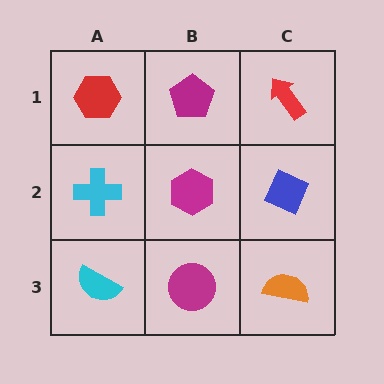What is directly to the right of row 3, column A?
A magenta circle.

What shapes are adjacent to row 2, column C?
A red arrow (row 1, column C), an orange semicircle (row 3, column C), a magenta hexagon (row 2, column B).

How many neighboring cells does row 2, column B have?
4.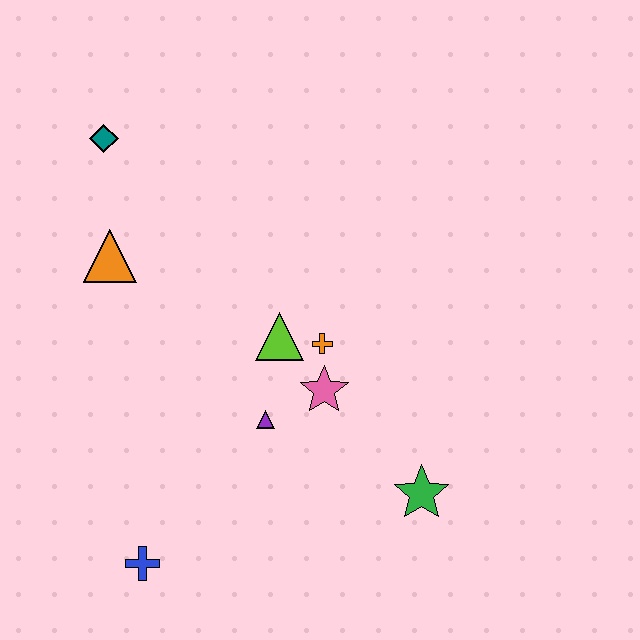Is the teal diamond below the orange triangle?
No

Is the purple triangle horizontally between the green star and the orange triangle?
Yes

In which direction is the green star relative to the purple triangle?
The green star is to the right of the purple triangle.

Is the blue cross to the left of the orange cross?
Yes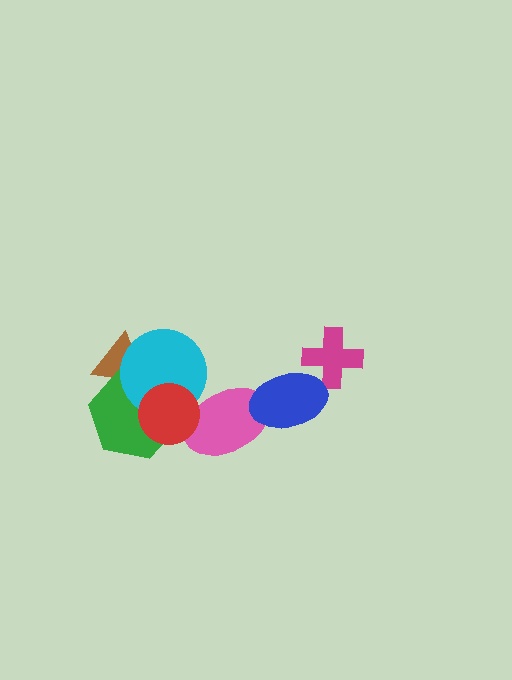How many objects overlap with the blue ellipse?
2 objects overlap with the blue ellipse.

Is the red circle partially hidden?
No, no other shape covers it.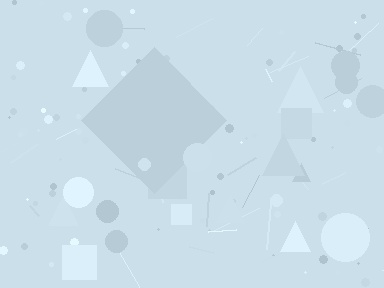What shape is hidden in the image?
A diamond is hidden in the image.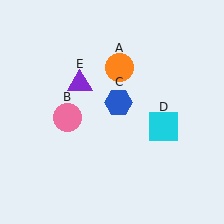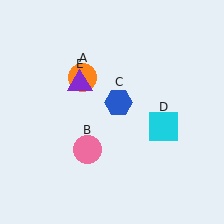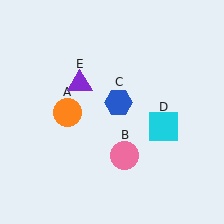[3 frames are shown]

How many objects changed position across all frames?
2 objects changed position: orange circle (object A), pink circle (object B).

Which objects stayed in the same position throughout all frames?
Blue hexagon (object C) and cyan square (object D) and purple triangle (object E) remained stationary.